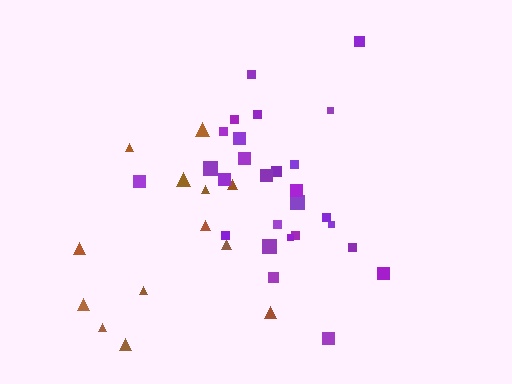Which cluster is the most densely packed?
Purple.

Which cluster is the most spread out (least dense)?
Brown.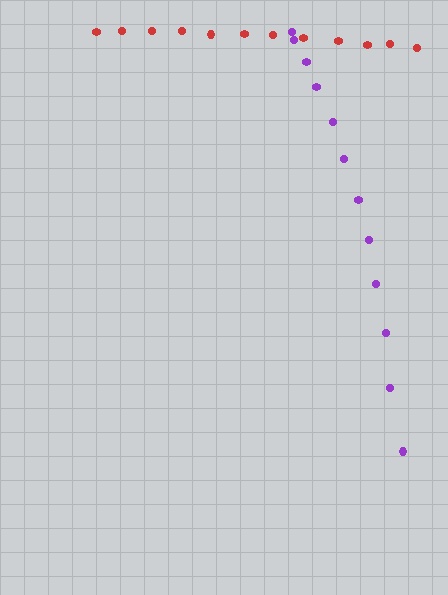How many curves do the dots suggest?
There are 2 distinct paths.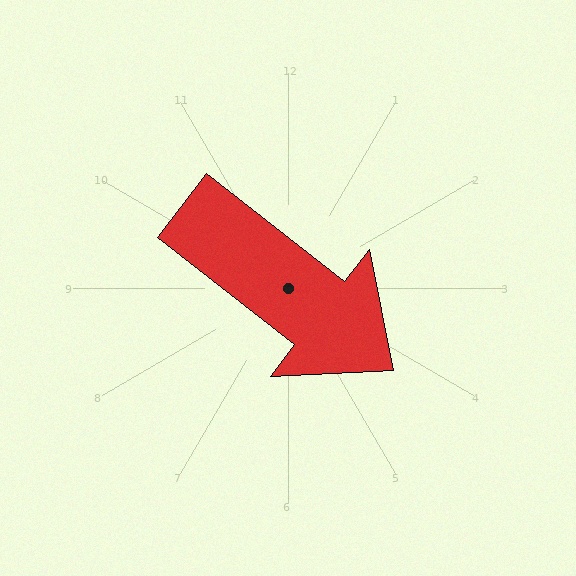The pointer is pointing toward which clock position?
Roughly 4 o'clock.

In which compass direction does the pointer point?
Southeast.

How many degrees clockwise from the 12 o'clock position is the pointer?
Approximately 128 degrees.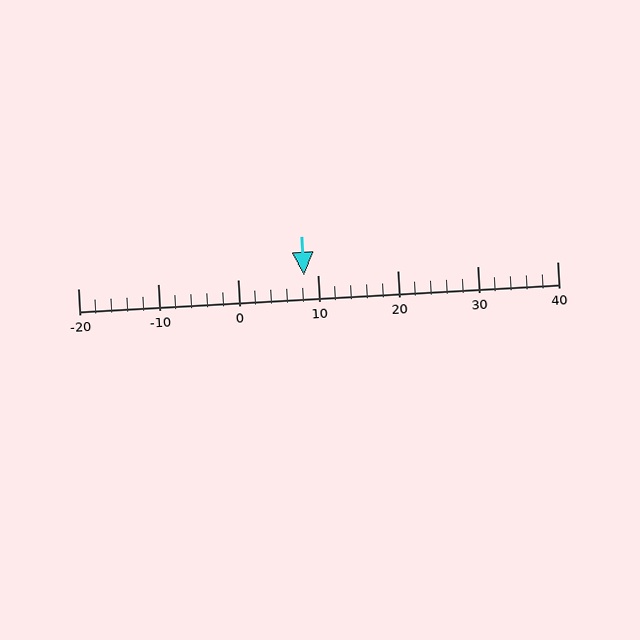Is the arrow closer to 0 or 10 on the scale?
The arrow is closer to 10.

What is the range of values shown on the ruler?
The ruler shows values from -20 to 40.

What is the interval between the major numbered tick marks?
The major tick marks are spaced 10 units apart.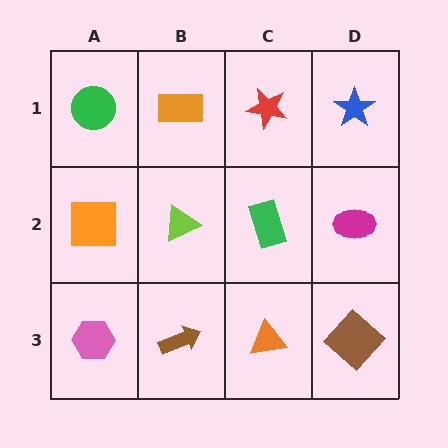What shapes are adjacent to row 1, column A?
An orange square (row 2, column A), an orange rectangle (row 1, column B).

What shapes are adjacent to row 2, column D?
A blue star (row 1, column D), a brown diamond (row 3, column D), a green rectangle (row 2, column C).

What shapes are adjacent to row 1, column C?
A green rectangle (row 2, column C), an orange rectangle (row 1, column B), a blue star (row 1, column D).